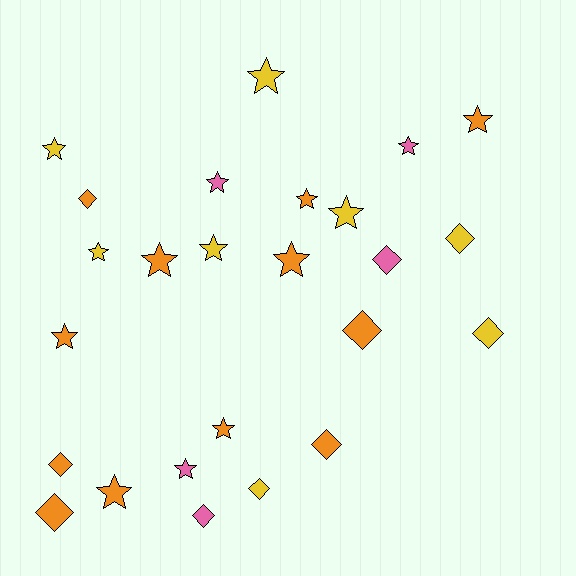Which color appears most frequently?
Orange, with 12 objects.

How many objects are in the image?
There are 25 objects.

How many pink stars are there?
There are 3 pink stars.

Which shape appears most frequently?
Star, with 15 objects.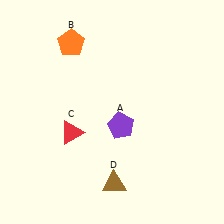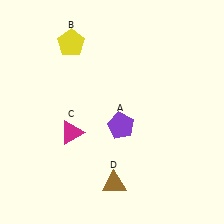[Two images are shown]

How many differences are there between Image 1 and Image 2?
There are 2 differences between the two images.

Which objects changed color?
B changed from orange to yellow. C changed from red to magenta.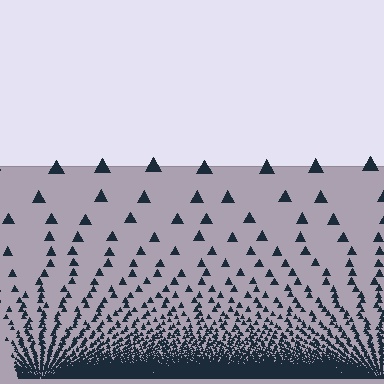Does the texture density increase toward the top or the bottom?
Density increases toward the bottom.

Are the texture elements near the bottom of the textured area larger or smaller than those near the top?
Smaller. The gradient is inverted — elements near the bottom are smaller and denser.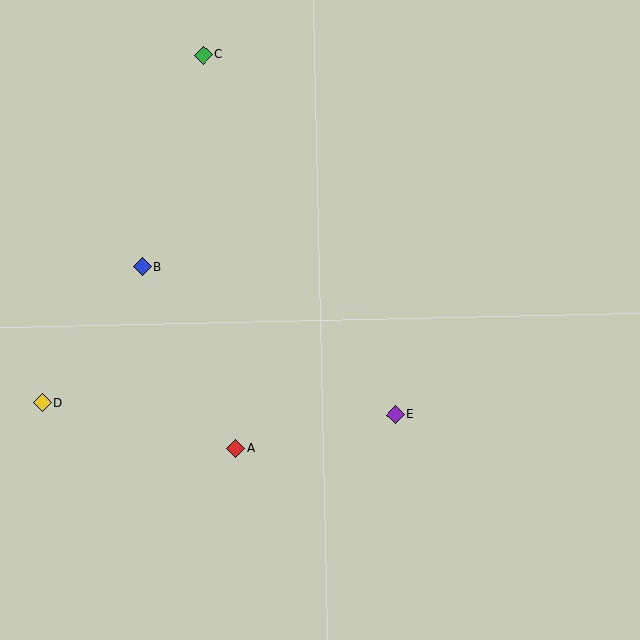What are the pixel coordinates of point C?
Point C is at (203, 55).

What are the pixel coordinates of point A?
Point A is at (235, 448).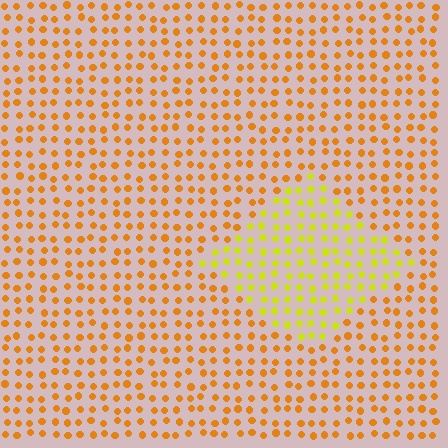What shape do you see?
I see a diamond.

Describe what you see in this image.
The image is filled with small orange elements in a uniform arrangement. A diamond-shaped region is visible where the elements are tinted to a slightly different hue, forming a subtle color boundary.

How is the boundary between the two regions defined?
The boundary is defined purely by a slight shift in hue (about 35 degrees). Spacing, size, and orientation are identical on both sides.